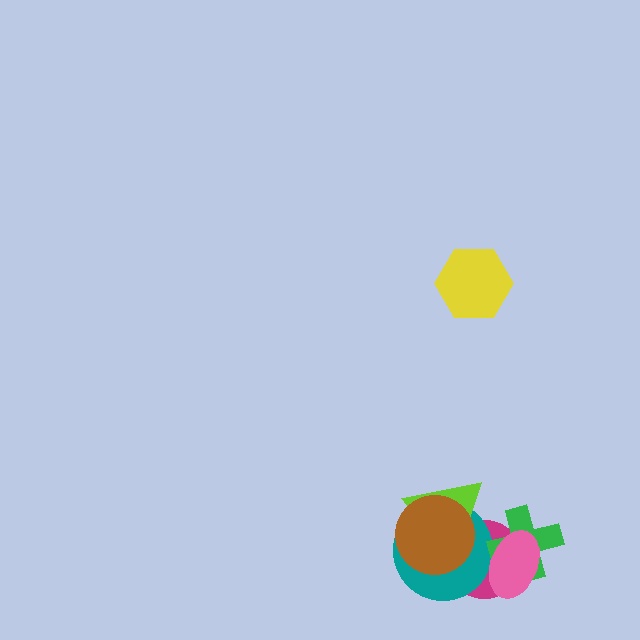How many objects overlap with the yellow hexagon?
0 objects overlap with the yellow hexagon.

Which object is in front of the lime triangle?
The brown circle is in front of the lime triangle.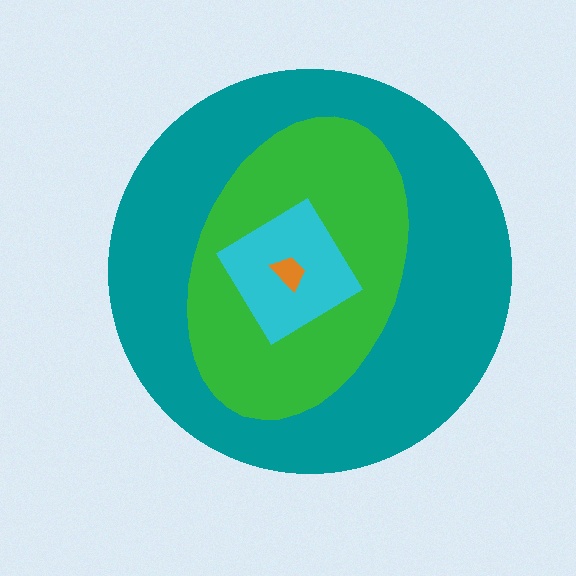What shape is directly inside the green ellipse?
The cyan diamond.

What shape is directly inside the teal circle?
The green ellipse.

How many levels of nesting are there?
4.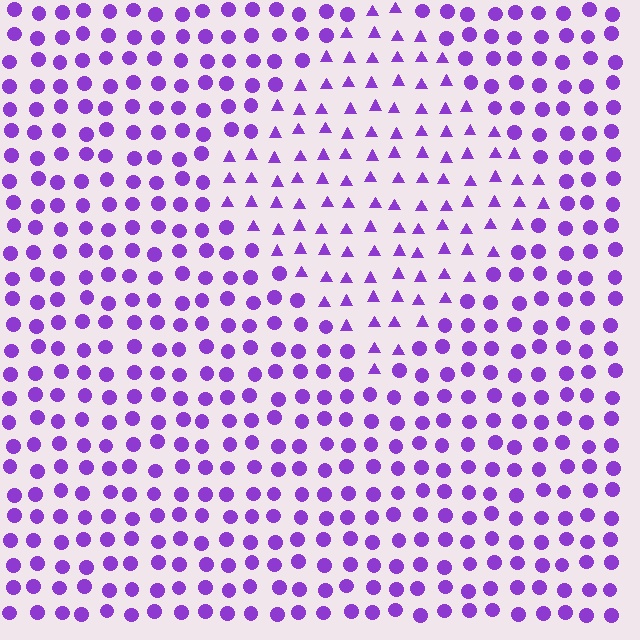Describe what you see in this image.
The image is filled with small purple elements arranged in a uniform grid. A diamond-shaped region contains triangles, while the surrounding area contains circles. The boundary is defined purely by the change in element shape.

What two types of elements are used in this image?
The image uses triangles inside the diamond region and circles outside it.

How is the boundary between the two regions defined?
The boundary is defined by a change in element shape: triangles inside vs. circles outside. All elements share the same color and spacing.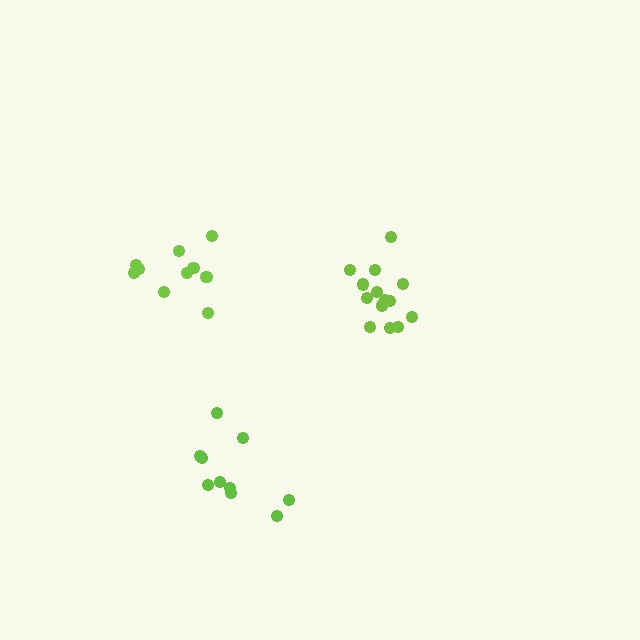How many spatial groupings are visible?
There are 3 spatial groupings.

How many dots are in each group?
Group 1: 10 dots, Group 2: 10 dots, Group 3: 14 dots (34 total).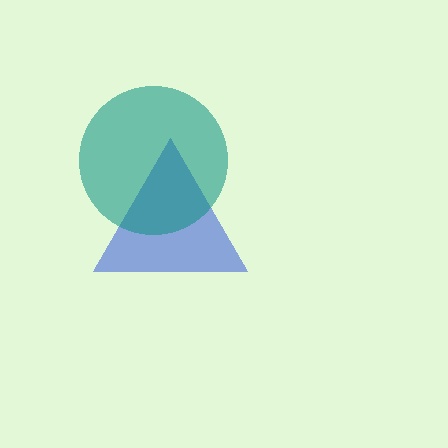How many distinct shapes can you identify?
There are 2 distinct shapes: a blue triangle, a teal circle.